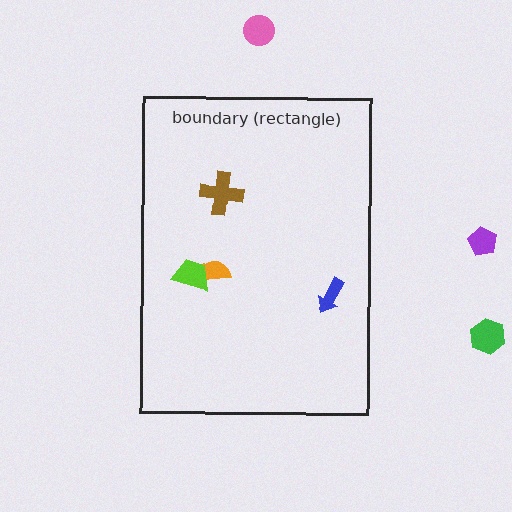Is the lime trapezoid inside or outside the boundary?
Inside.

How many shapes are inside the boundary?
4 inside, 3 outside.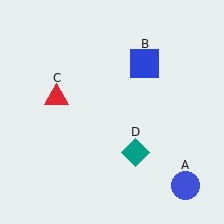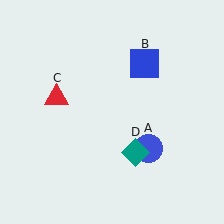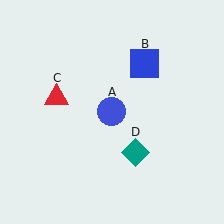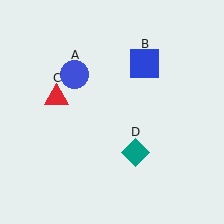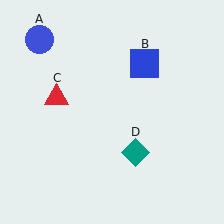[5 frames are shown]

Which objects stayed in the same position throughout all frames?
Blue square (object B) and red triangle (object C) and teal diamond (object D) remained stationary.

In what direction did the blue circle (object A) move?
The blue circle (object A) moved up and to the left.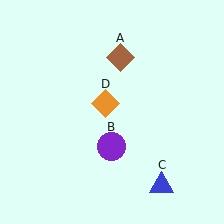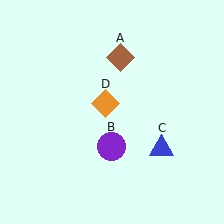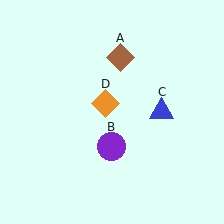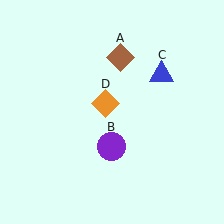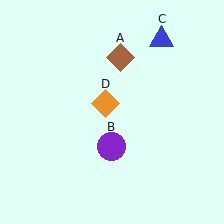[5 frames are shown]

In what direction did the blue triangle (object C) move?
The blue triangle (object C) moved up.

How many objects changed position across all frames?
1 object changed position: blue triangle (object C).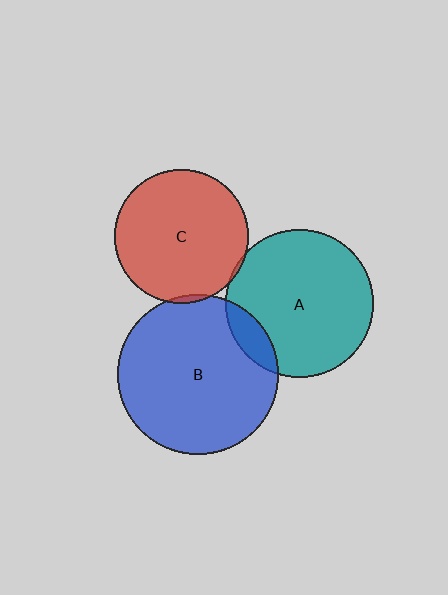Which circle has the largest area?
Circle B (blue).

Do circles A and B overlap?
Yes.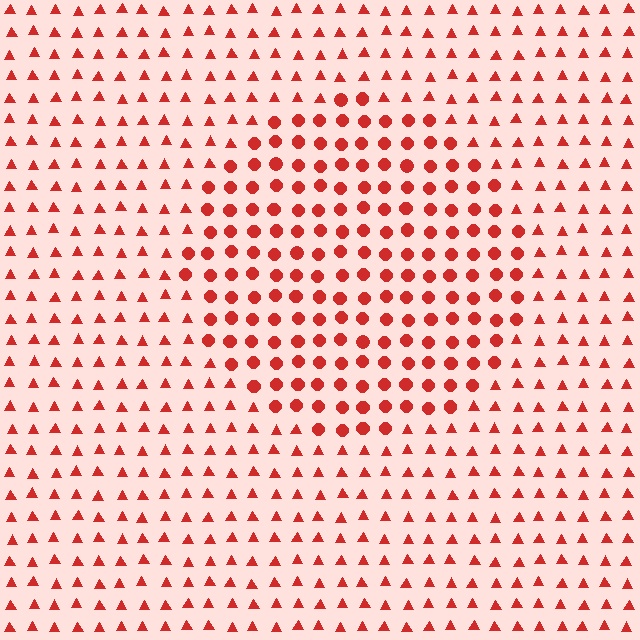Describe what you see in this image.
The image is filled with small red elements arranged in a uniform grid. A circle-shaped region contains circles, while the surrounding area contains triangles. The boundary is defined purely by the change in element shape.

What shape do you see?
I see a circle.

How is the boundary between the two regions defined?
The boundary is defined by a change in element shape: circles inside vs. triangles outside. All elements share the same color and spacing.